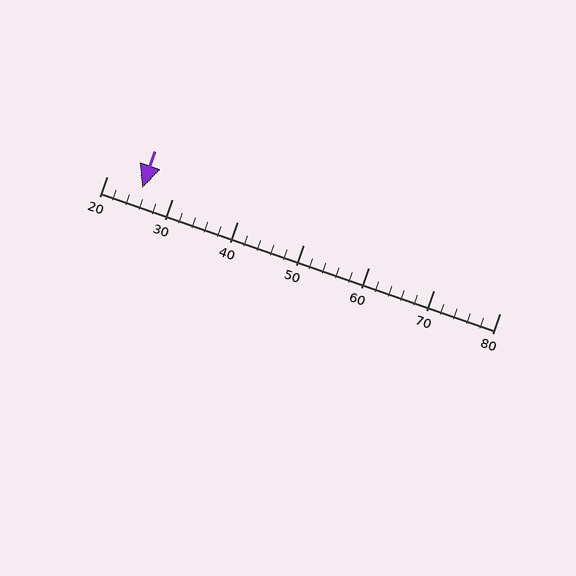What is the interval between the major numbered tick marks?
The major tick marks are spaced 10 units apart.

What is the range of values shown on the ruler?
The ruler shows values from 20 to 80.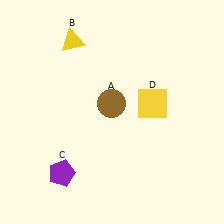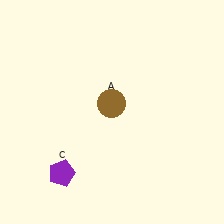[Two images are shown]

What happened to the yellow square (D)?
The yellow square (D) was removed in Image 2. It was in the top-right area of Image 1.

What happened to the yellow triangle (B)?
The yellow triangle (B) was removed in Image 2. It was in the top-left area of Image 1.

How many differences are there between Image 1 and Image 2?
There are 2 differences between the two images.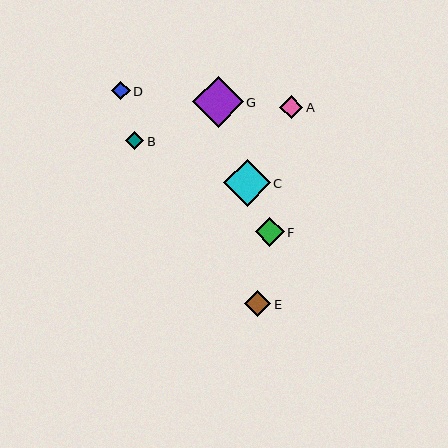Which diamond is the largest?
Diamond G is the largest with a size of approximately 51 pixels.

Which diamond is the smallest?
Diamond D is the smallest with a size of approximately 18 pixels.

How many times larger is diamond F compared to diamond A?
Diamond F is approximately 1.2 times the size of diamond A.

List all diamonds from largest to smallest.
From largest to smallest: G, C, F, E, A, B, D.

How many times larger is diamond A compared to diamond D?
Diamond A is approximately 1.3 times the size of diamond D.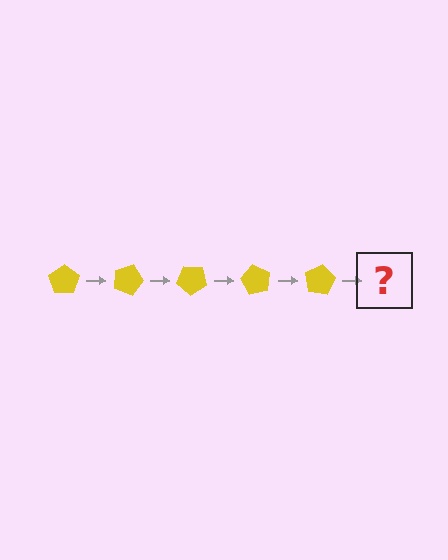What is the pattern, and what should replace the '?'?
The pattern is that the pentagon rotates 20 degrees each step. The '?' should be a yellow pentagon rotated 100 degrees.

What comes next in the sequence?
The next element should be a yellow pentagon rotated 100 degrees.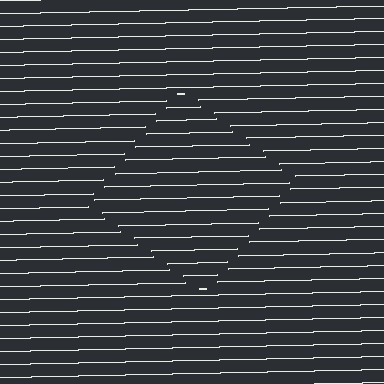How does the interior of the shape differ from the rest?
The interior of the shape contains the same grating, shifted by half a period — the contour is defined by the phase discontinuity where line-ends from the inner and outer gratings abut.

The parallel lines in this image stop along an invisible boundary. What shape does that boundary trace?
An illusory square. The interior of the shape contains the same grating, shifted by half a period — the contour is defined by the phase discontinuity where line-ends from the inner and outer gratings abut.